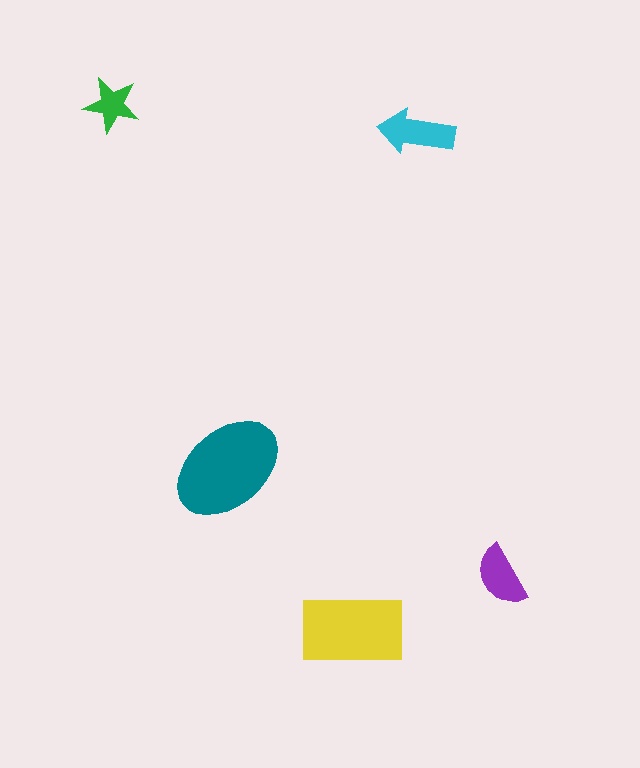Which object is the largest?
The teal ellipse.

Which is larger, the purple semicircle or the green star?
The purple semicircle.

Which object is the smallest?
The green star.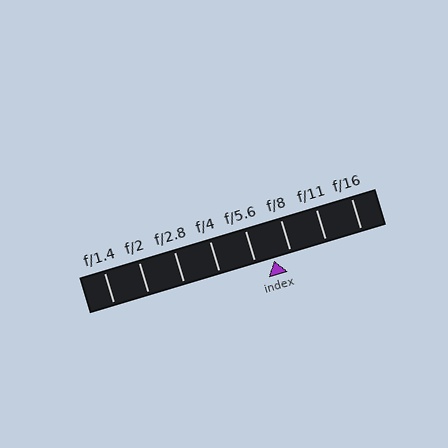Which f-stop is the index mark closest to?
The index mark is closest to f/8.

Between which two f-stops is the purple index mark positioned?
The index mark is between f/5.6 and f/8.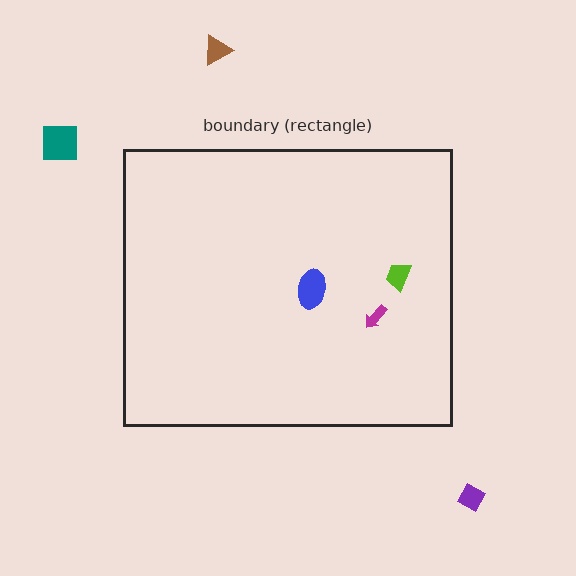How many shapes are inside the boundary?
3 inside, 3 outside.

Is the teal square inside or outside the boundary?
Outside.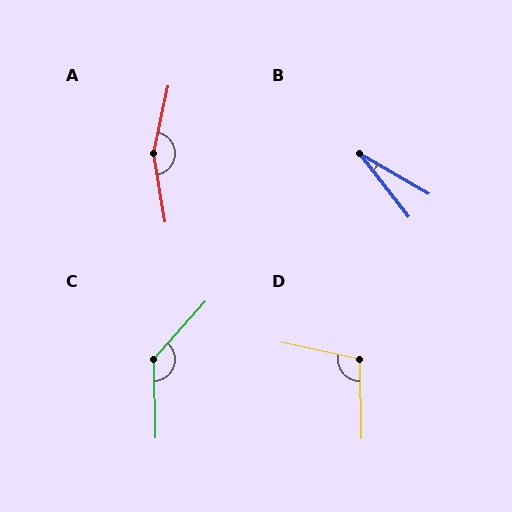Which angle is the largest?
A, at approximately 158 degrees.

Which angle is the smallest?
B, at approximately 22 degrees.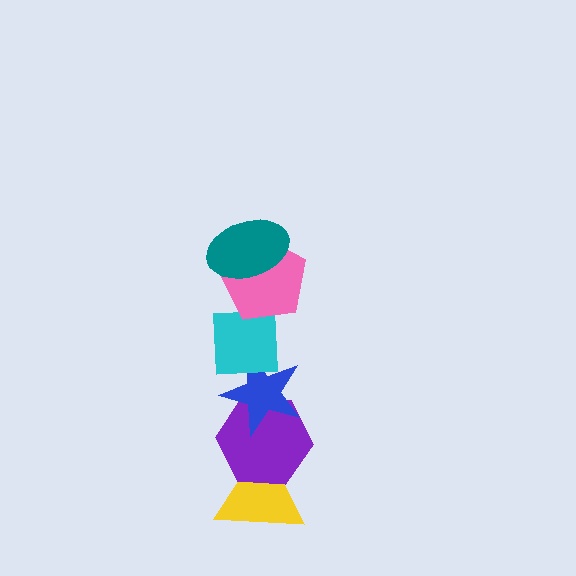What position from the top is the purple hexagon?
The purple hexagon is 5th from the top.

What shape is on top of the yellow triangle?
The purple hexagon is on top of the yellow triangle.